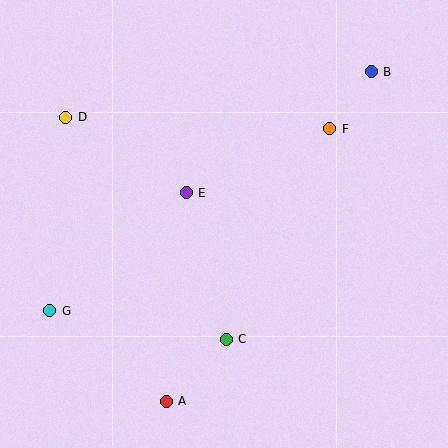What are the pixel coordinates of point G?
Point G is at (50, 311).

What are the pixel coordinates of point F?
Point F is at (330, 129).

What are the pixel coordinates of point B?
Point B is at (371, 72).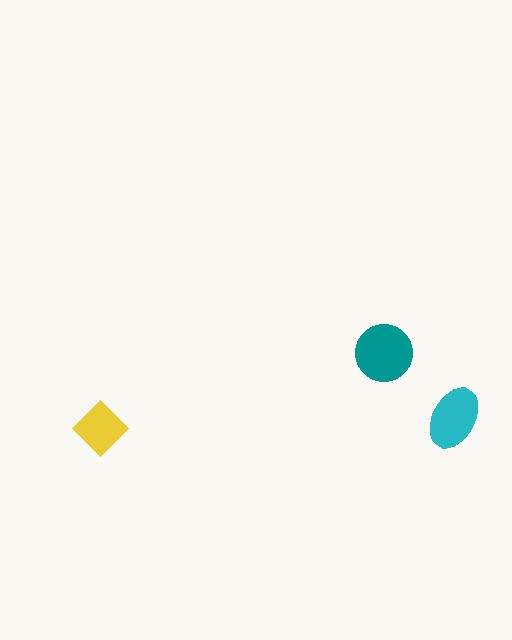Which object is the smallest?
The yellow diamond.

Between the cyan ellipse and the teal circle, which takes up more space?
The teal circle.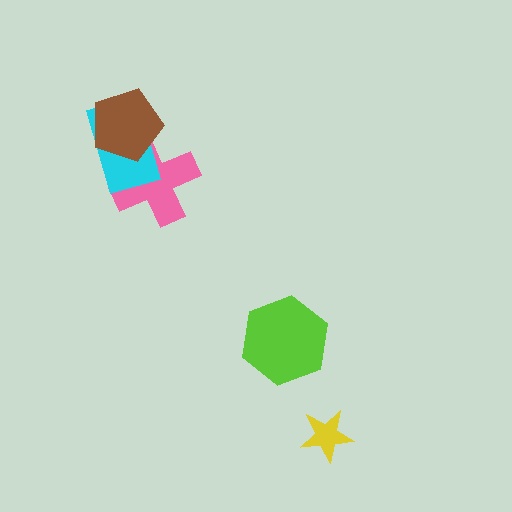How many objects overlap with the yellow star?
0 objects overlap with the yellow star.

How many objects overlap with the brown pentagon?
2 objects overlap with the brown pentagon.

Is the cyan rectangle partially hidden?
Yes, it is partially covered by another shape.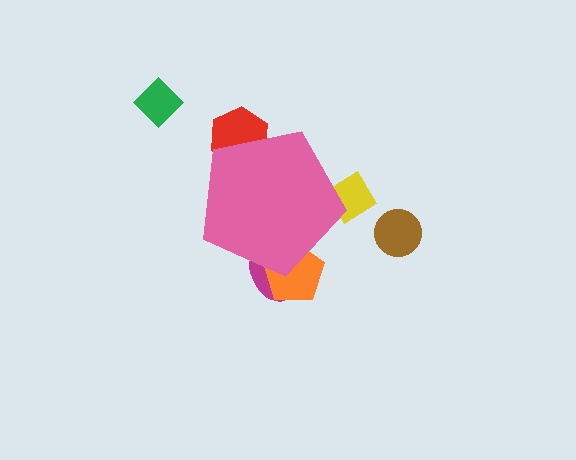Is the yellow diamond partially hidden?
Yes, the yellow diamond is partially hidden behind the pink pentagon.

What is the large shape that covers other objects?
A pink pentagon.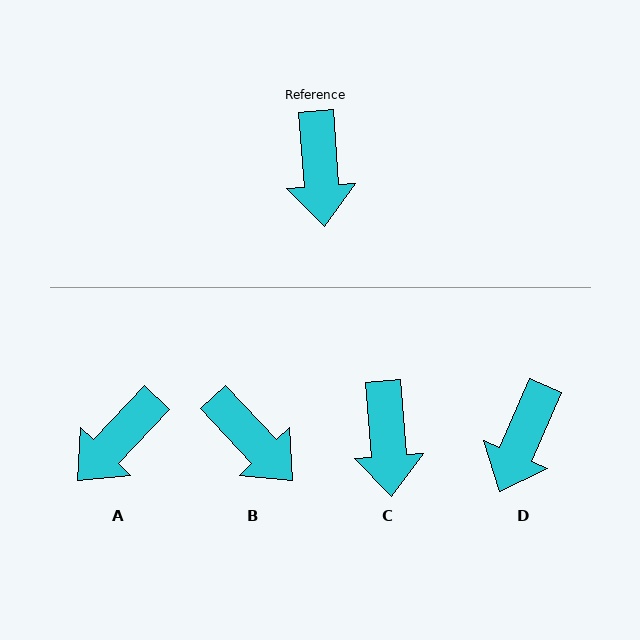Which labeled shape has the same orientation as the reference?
C.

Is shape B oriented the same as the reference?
No, it is off by about 39 degrees.